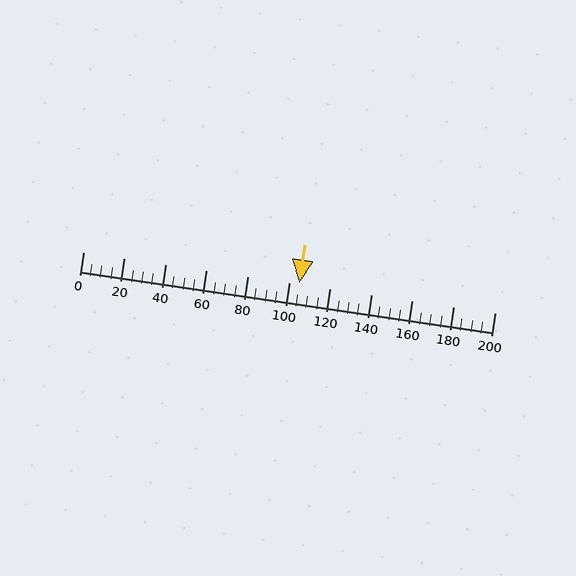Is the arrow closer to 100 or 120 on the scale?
The arrow is closer to 100.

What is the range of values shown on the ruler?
The ruler shows values from 0 to 200.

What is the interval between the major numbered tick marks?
The major tick marks are spaced 20 units apart.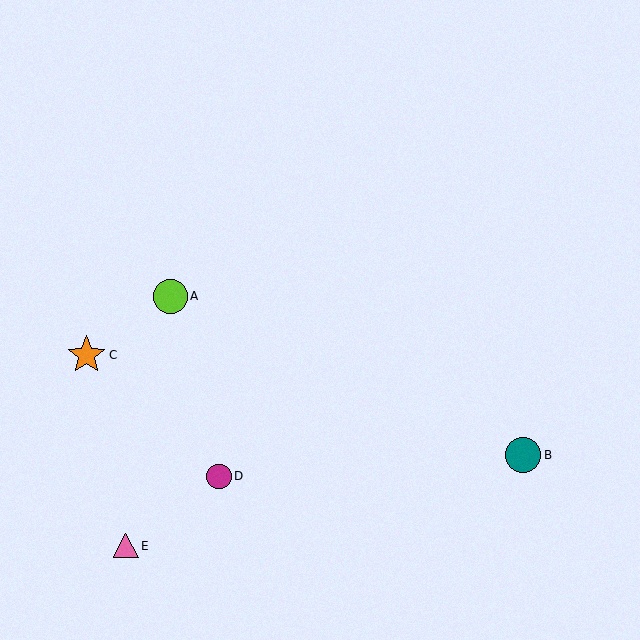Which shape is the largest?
The orange star (labeled C) is the largest.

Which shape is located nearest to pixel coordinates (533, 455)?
The teal circle (labeled B) at (523, 455) is nearest to that location.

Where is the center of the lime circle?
The center of the lime circle is at (170, 296).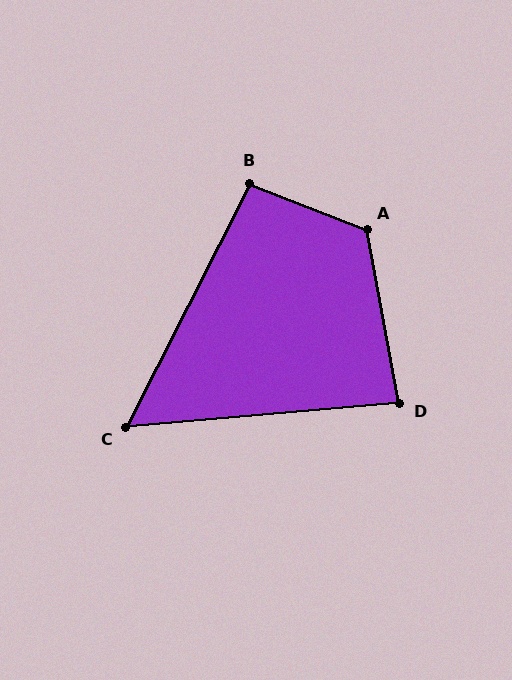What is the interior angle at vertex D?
Approximately 85 degrees (acute).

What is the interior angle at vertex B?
Approximately 95 degrees (obtuse).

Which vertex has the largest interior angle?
A, at approximately 122 degrees.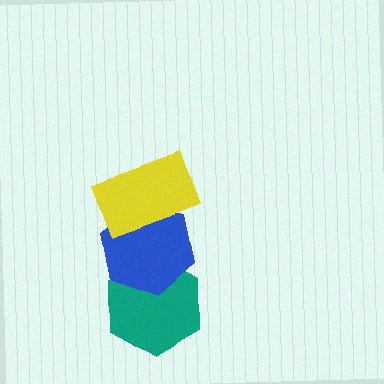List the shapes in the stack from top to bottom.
From top to bottom: the yellow rectangle, the blue hexagon, the teal hexagon.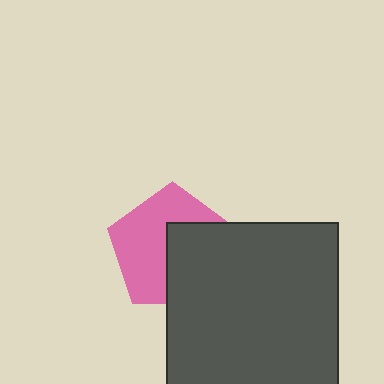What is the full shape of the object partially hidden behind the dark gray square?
The partially hidden object is a pink pentagon.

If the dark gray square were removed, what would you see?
You would see the complete pink pentagon.